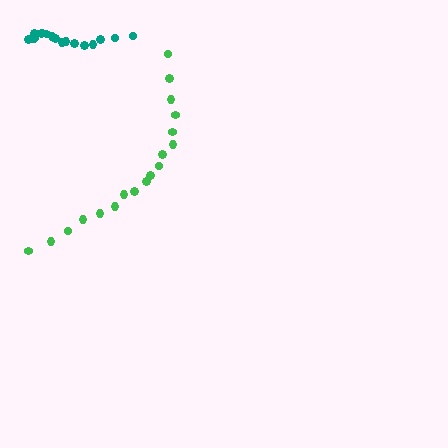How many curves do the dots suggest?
There are 2 distinct paths.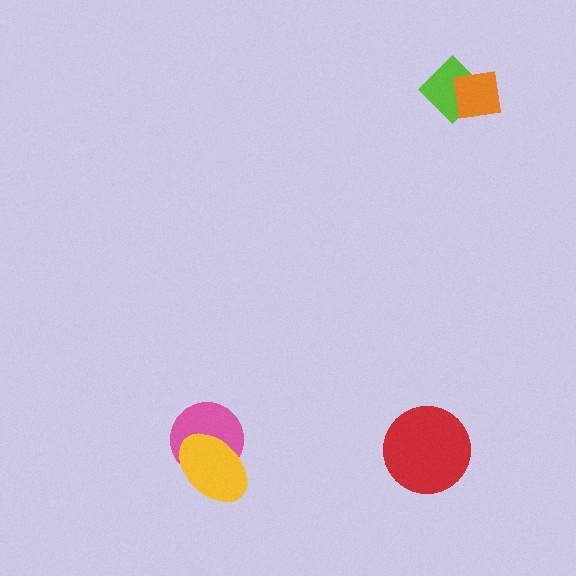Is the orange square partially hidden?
No, no other shape covers it.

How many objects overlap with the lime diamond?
1 object overlaps with the lime diamond.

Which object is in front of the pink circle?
The yellow ellipse is in front of the pink circle.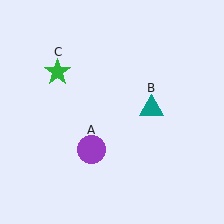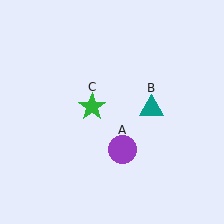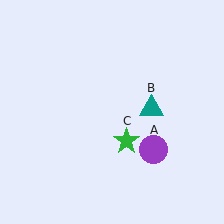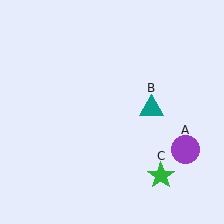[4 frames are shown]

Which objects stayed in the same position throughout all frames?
Teal triangle (object B) remained stationary.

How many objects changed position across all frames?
2 objects changed position: purple circle (object A), green star (object C).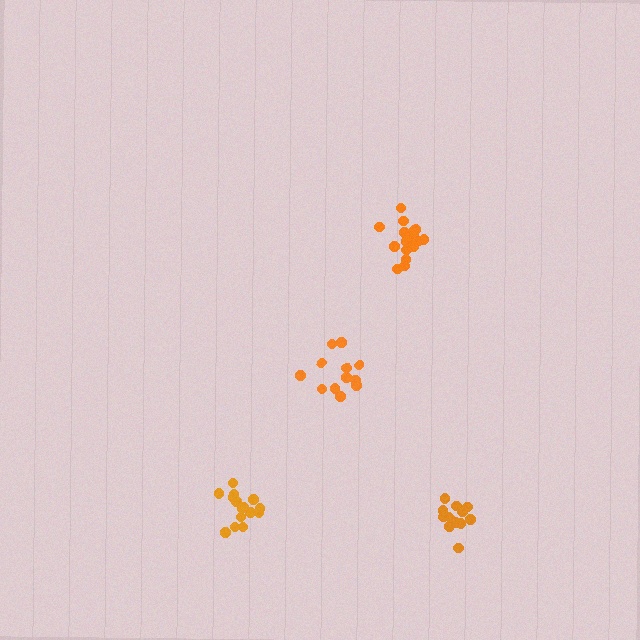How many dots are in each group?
Group 1: 12 dots, Group 2: 18 dots, Group 3: 15 dots, Group 4: 12 dots (57 total).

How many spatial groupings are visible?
There are 4 spatial groupings.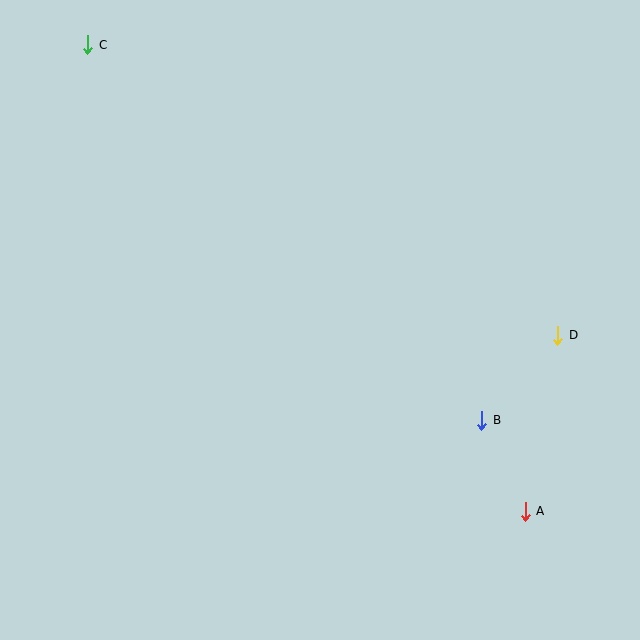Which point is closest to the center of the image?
Point B at (482, 420) is closest to the center.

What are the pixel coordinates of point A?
Point A is at (525, 511).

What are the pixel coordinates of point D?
Point D is at (558, 335).